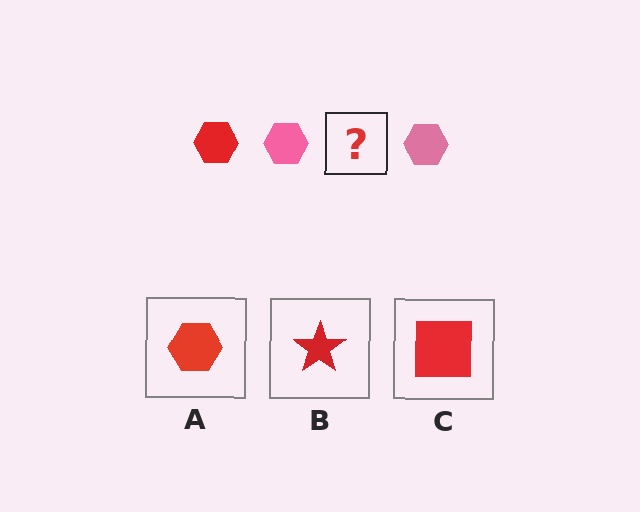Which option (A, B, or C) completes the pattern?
A.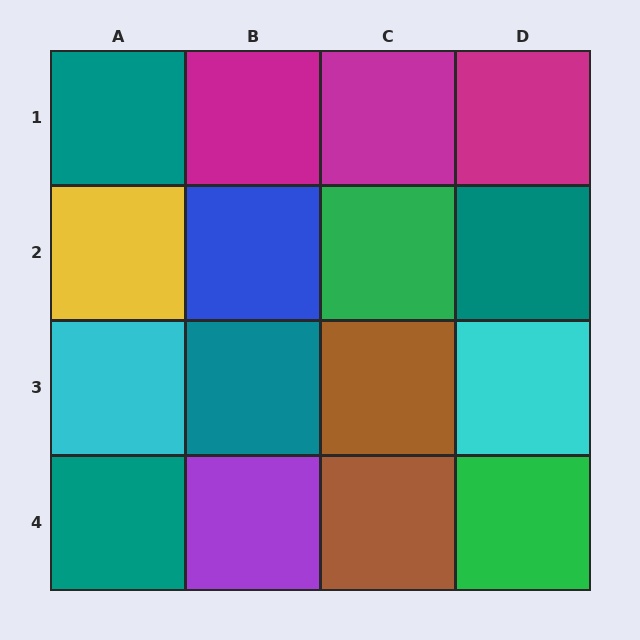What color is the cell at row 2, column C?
Green.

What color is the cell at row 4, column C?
Brown.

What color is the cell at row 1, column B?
Magenta.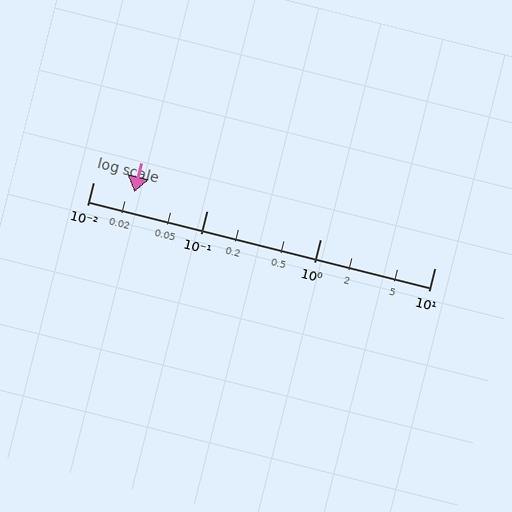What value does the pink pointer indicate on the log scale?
The pointer indicates approximately 0.023.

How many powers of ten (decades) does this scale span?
The scale spans 3 decades, from 0.01 to 10.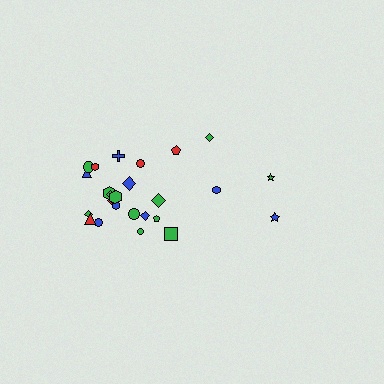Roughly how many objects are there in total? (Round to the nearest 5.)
Roughly 25 objects in total.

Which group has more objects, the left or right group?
The left group.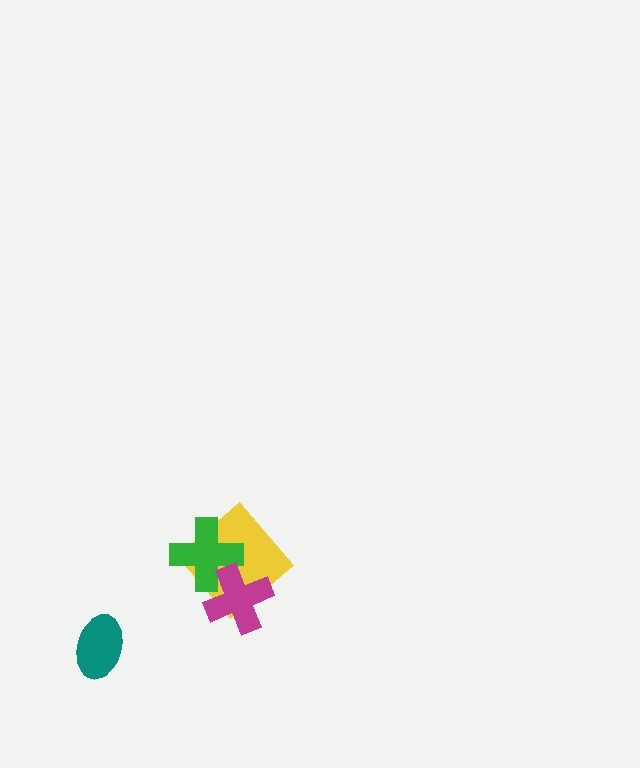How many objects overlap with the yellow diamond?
2 objects overlap with the yellow diamond.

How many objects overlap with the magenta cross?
2 objects overlap with the magenta cross.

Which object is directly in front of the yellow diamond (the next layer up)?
The green cross is directly in front of the yellow diamond.